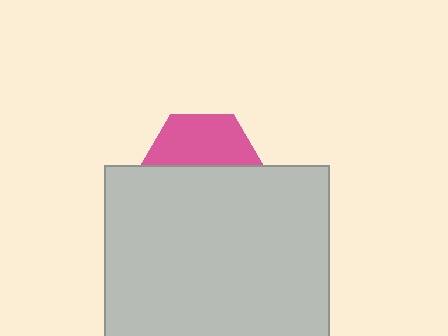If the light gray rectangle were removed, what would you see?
You would see the complete pink hexagon.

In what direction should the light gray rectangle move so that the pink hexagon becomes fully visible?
The light gray rectangle should move down. That is the shortest direction to clear the overlap and leave the pink hexagon fully visible.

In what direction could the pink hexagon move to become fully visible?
The pink hexagon could move up. That would shift it out from behind the light gray rectangle entirely.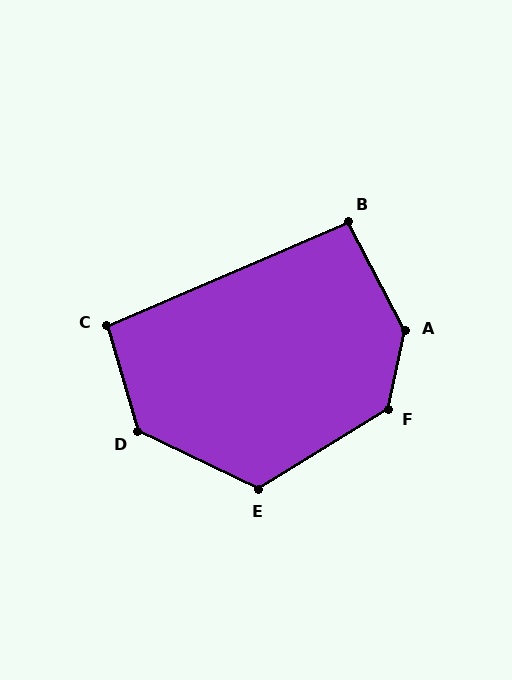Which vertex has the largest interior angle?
A, at approximately 140 degrees.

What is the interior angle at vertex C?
Approximately 97 degrees (obtuse).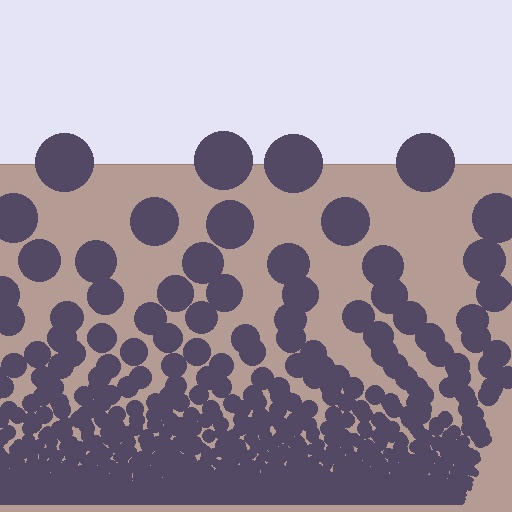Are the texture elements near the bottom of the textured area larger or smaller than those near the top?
Smaller. The gradient is inverted — elements near the bottom are smaller and denser.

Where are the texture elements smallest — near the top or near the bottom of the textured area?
Near the bottom.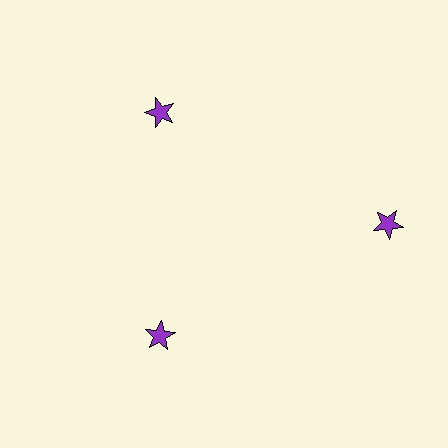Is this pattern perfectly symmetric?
No. The 3 purple stars are arranged in a ring, but one element near the 3 o'clock position is pushed outward from the center, breaking the 3-fold rotational symmetry.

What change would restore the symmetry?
The symmetry would be restored by moving it inward, back onto the ring so that all 3 stars sit at equal angles and equal distance from the center.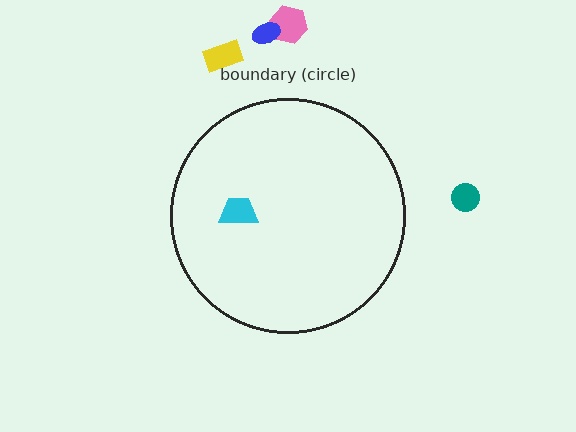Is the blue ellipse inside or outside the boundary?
Outside.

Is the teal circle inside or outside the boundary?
Outside.